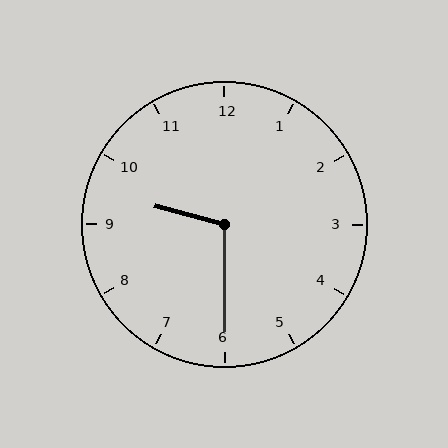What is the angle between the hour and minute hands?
Approximately 105 degrees.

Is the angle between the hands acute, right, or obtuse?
It is obtuse.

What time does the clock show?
9:30.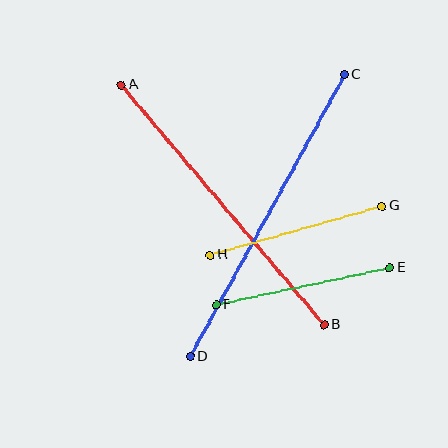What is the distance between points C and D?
The distance is approximately 321 pixels.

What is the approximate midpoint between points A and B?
The midpoint is at approximately (223, 205) pixels.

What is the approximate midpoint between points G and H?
The midpoint is at approximately (296, 231) pixels.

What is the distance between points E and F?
The distance is approximately 178 pixels.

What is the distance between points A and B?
The distance is approximately 314 pixels.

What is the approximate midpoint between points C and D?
The midpoint is at approximately (267, 215) pixels.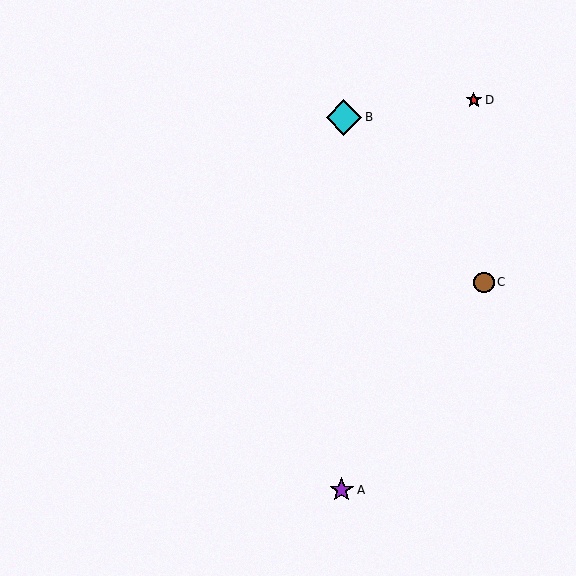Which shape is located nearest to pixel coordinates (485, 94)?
The red star (labeled D) at (474, 100) is nearest to that location.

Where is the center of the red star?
The center of the red star is at (474, 100).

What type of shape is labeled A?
Shape A is a purple star.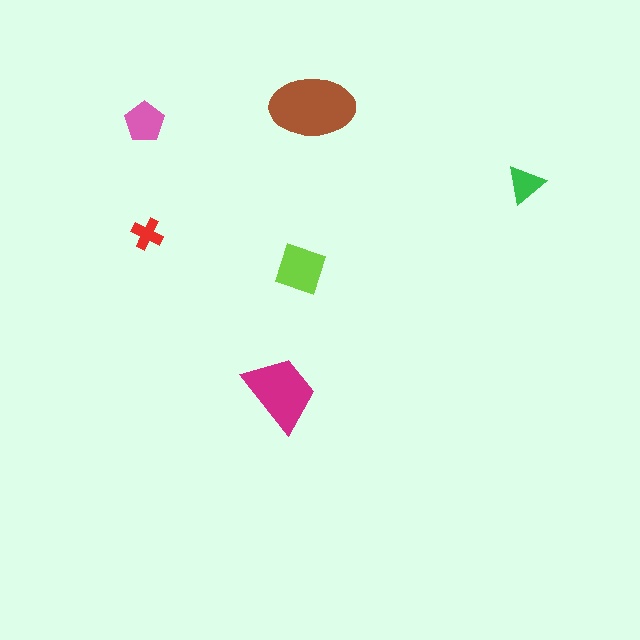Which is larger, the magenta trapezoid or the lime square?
The magenta trapezoid.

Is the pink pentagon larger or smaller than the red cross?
Larger.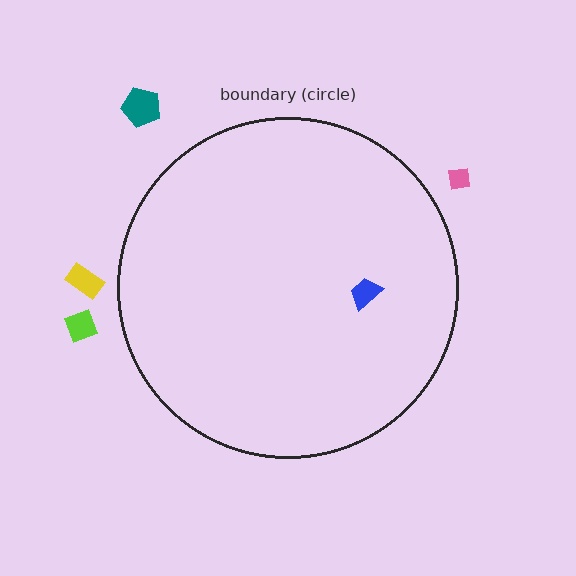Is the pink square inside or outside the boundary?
Outside.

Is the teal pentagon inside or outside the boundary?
Outside.